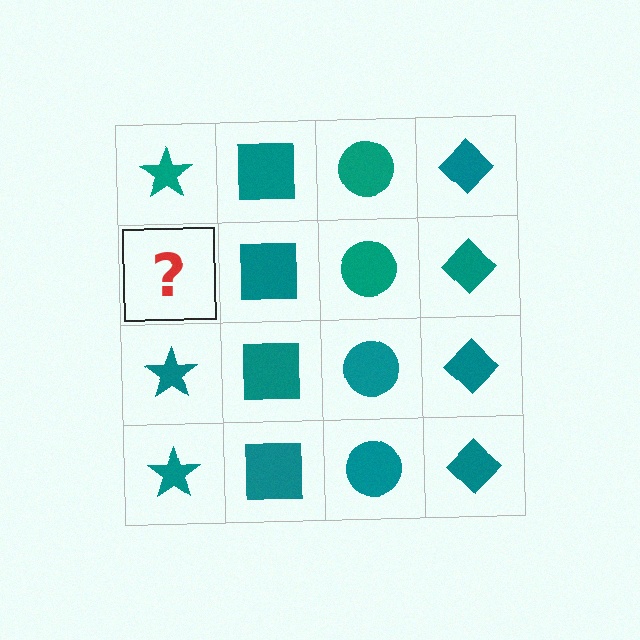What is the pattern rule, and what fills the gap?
The rule is that each column has a consistent shape. The gap should be filled with a teal star.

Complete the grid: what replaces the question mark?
The question mark should be replaced with a teal star.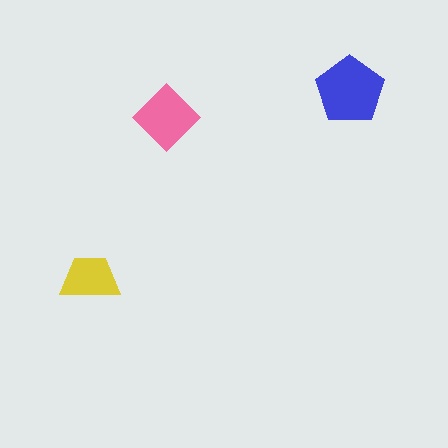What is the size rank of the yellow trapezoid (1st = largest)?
3rd.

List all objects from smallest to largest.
The yellow trapezoid, the pink diamond, the blue pentagon.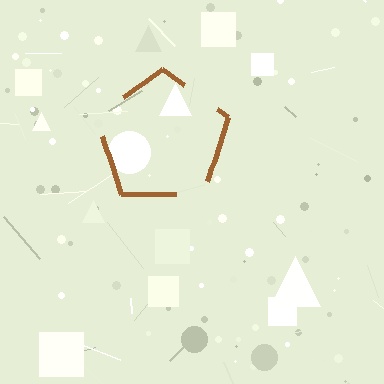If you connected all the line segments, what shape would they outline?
They would outline a pentagon.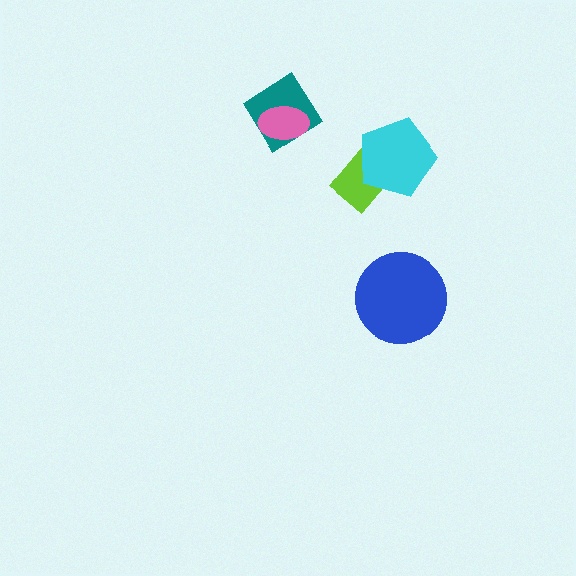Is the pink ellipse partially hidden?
No, no other shape covers it.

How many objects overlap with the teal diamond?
1 object overlaps with the teal diamond.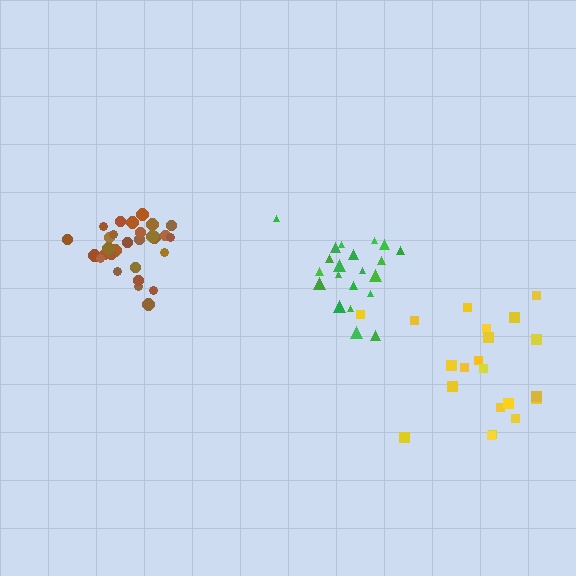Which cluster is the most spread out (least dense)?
Yellow.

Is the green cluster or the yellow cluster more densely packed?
Green.